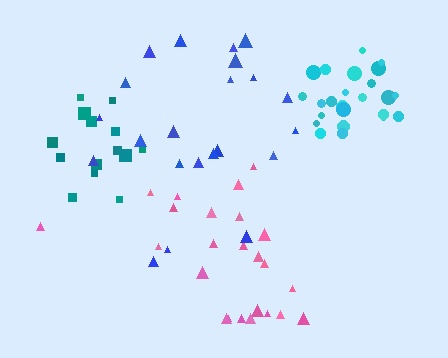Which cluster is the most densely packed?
Cyan.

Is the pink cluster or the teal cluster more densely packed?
Teal.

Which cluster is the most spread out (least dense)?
Blue.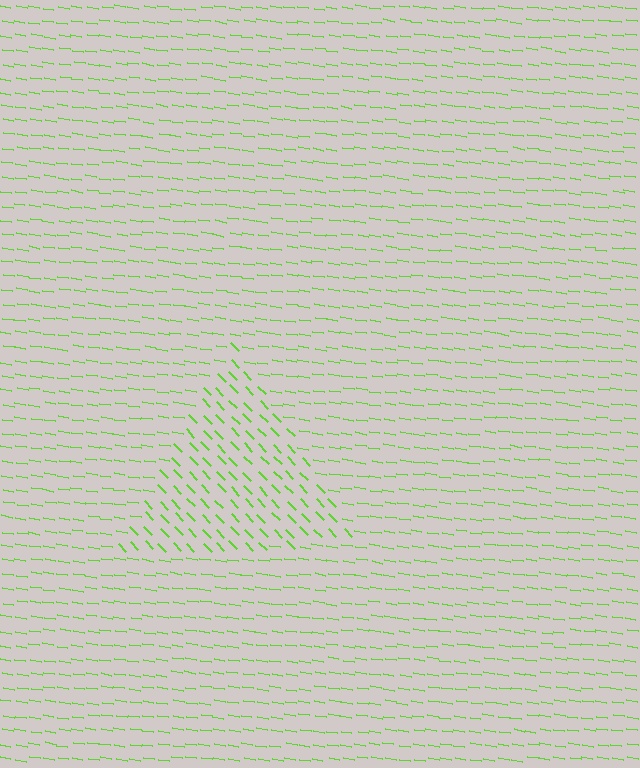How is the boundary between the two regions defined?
The boundary is defined purely by a change in line orientation (approximately 37 degrees difference). All lines are the same color and thickness.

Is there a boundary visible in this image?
Yes, there is a texture boundary formed by a change in line orientation.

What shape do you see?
I see a triangle.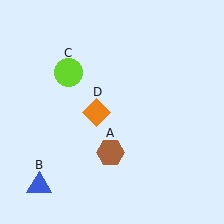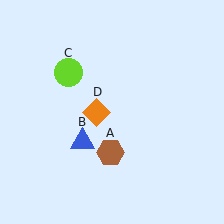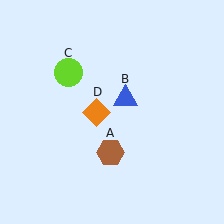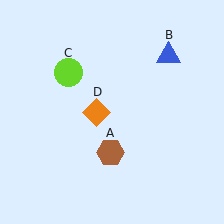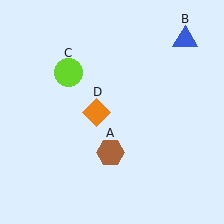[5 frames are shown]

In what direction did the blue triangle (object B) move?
The blue triangle (object B) moved up and to the right.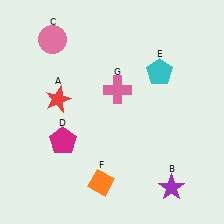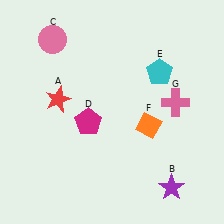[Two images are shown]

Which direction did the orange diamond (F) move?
The orange diamond (F) moved up.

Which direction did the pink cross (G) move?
The pink cross (G) moved right.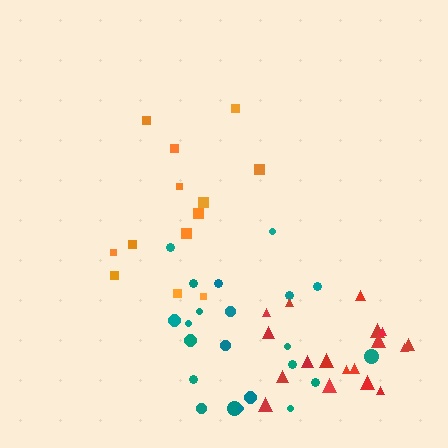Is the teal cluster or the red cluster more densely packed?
Red.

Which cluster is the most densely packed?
Red.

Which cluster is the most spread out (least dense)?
Orange.